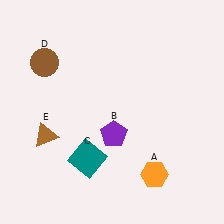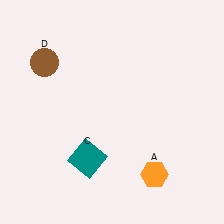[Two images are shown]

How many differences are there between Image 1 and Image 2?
There are 2 differences between the two images.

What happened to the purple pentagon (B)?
The purple pentagon (B) was removed in Image 2. It was in the bottom-right area of Image 1.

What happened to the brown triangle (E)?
The brown triangle (E) was removed in Image 2. It was in the bottom-left area of Image 1.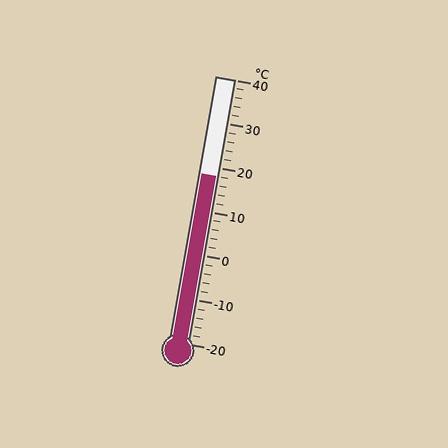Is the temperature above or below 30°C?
The temperature is below 30°C.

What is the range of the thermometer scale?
The thermometer scale ranges from -20°C to 40°C.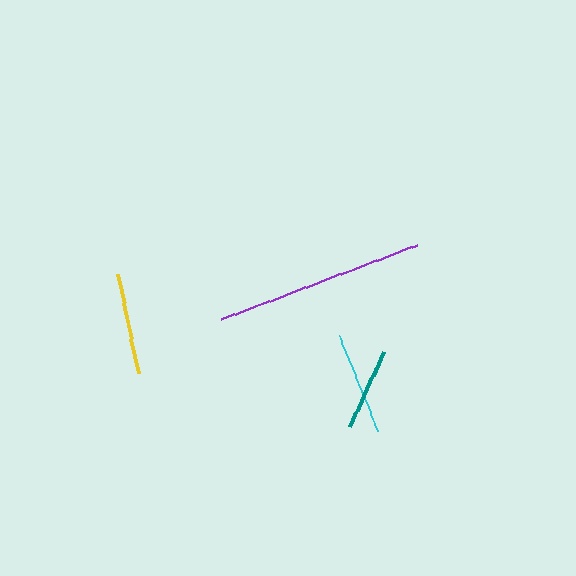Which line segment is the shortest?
The teal line is the shortest at approximately 83 pixels.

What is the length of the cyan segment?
The cyan segment is approximately 102 pixels long.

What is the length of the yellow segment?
The yellow segment is approximately 101 pixels long.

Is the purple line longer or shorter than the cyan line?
The purple line is longer than the cyan line.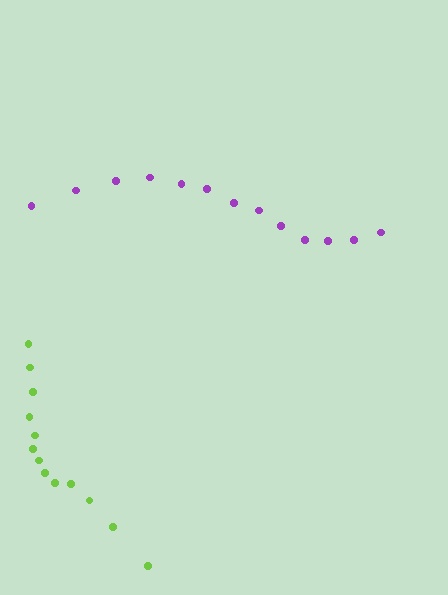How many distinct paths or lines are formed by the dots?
There are 2 distinct paths.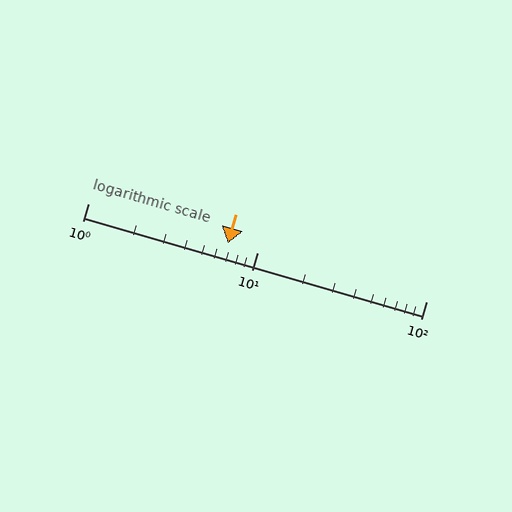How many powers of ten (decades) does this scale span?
The scale spans 2 decades, from 1 to 100.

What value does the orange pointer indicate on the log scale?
The pointer indicates approximately 6.7.